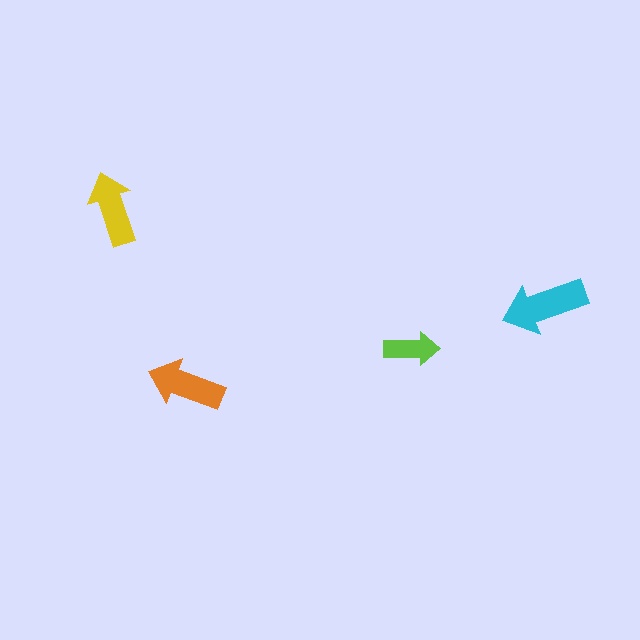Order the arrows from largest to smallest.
the cyan one, the orange one, the yellow one, the lime one.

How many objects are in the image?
There are 4 objects in the image.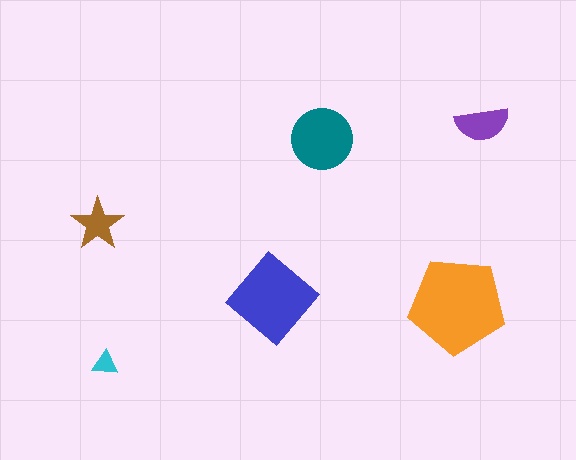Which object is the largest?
The orange pentagon.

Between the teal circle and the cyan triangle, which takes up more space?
The teal circle.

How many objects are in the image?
There are 6 objects in the image.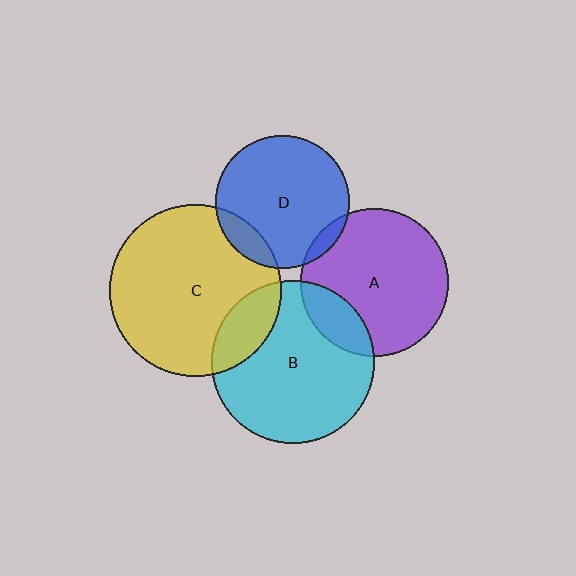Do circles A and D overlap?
Yes.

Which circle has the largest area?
Circle C (yellow).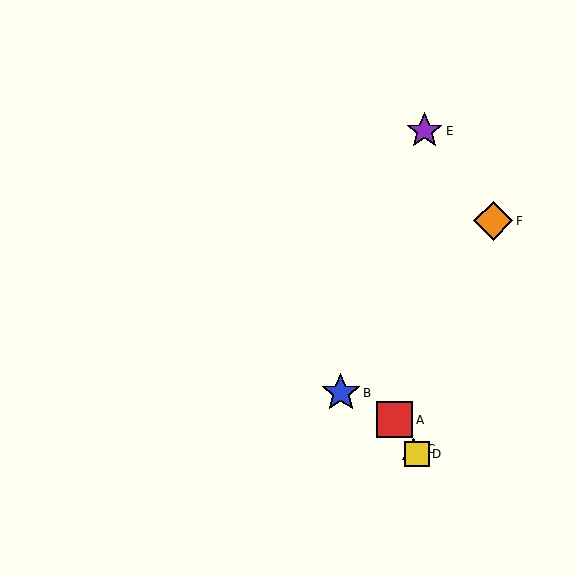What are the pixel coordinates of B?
Object B is at (341, 393).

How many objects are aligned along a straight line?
3 objects (A, C, D) are aligned along a straight line.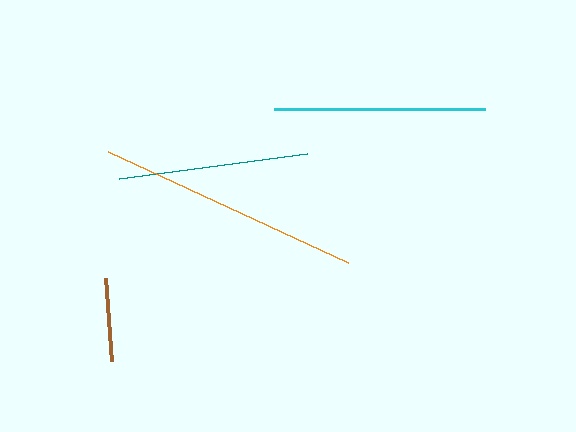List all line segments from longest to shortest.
From longest to shortest: orange, cyan, teal, brown.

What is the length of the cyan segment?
The cyan segment is approximately 211 pixels long.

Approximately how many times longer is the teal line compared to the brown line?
The teal line is approximately 2.3 times the length of the brown line.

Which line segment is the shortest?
The brown line is the shortest at approximately 83 pixels.